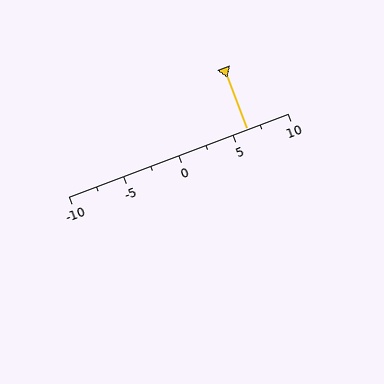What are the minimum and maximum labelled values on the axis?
The axis runs from -10 to 10.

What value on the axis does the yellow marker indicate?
The marker indicates approximately 6.2.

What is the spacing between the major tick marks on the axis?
The major ticks are spaced 5 apart.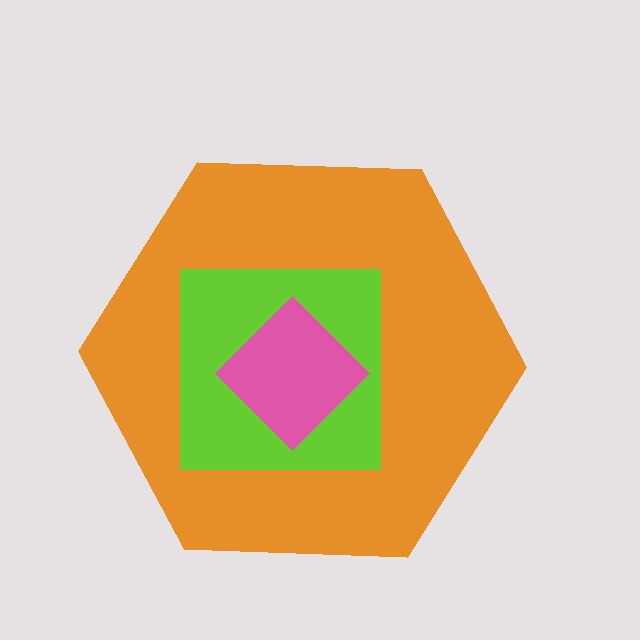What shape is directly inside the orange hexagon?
The lime square.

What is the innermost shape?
The pink diamond.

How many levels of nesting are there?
3.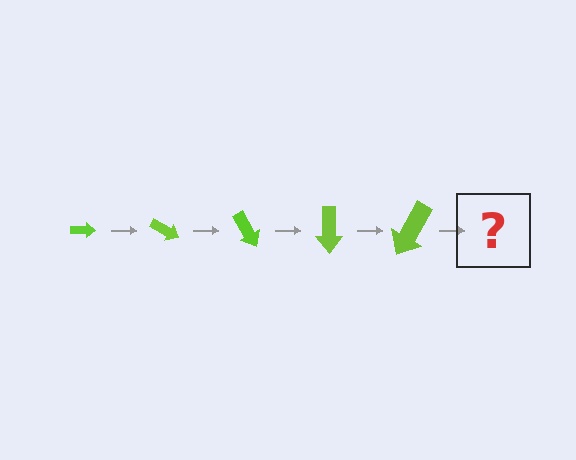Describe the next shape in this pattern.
It should be an arrow, larger than the previous one and rotated 150 degrees from the start.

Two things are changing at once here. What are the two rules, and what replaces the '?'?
The two rules are that the arrow grows larger each step and it rotates 30 degrees each step. The '?' should be an arrow, larger than the previous one and rotated 150 degrees from the start.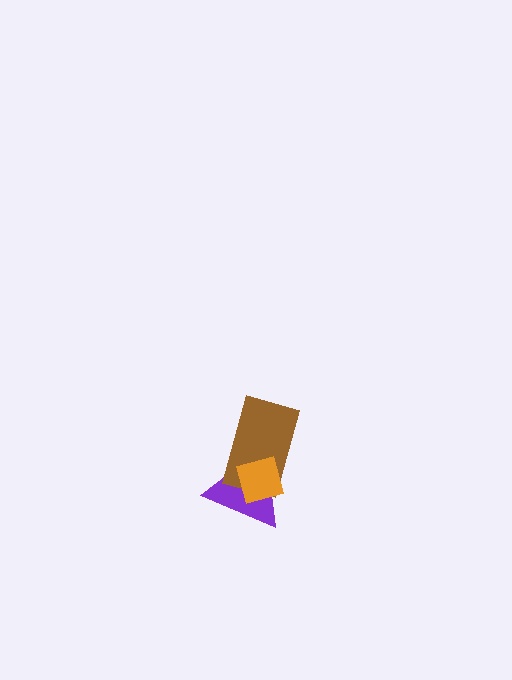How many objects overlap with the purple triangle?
2 objects overlap with the purple triangle.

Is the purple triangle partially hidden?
Yes, it is partially covered by another shape.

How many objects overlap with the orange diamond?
2 objects overlap with the orange diamond.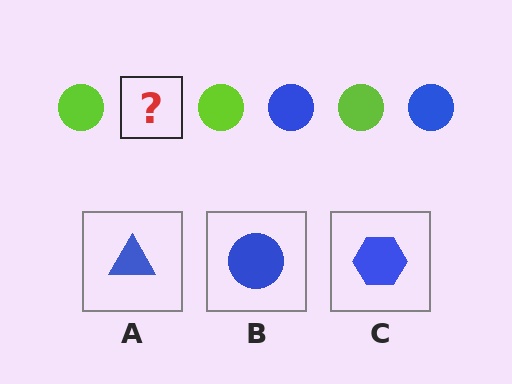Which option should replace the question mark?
Option B.